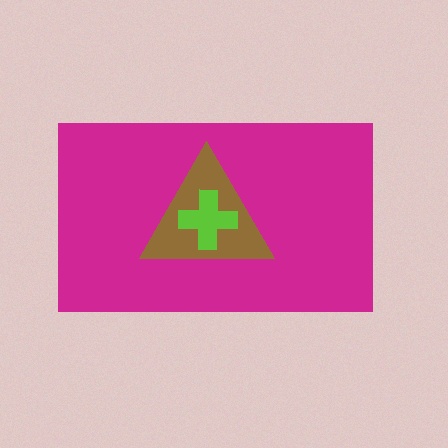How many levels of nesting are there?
3.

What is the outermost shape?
The magenta rectangle.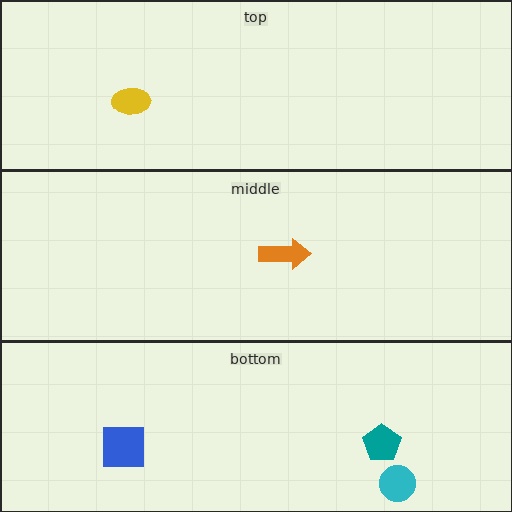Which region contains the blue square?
The bottom region.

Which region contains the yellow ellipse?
The top region.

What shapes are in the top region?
The yellow ellipse.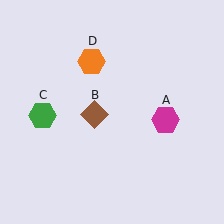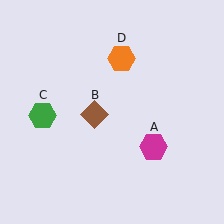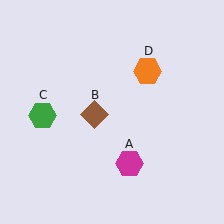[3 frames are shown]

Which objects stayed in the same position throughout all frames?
Brown diamond (object B) and green hexagon (object C) remained stationary.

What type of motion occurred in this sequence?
The magenta hexagon (object A), orange hexagon (object D) rotated clockwise around the center of the scene.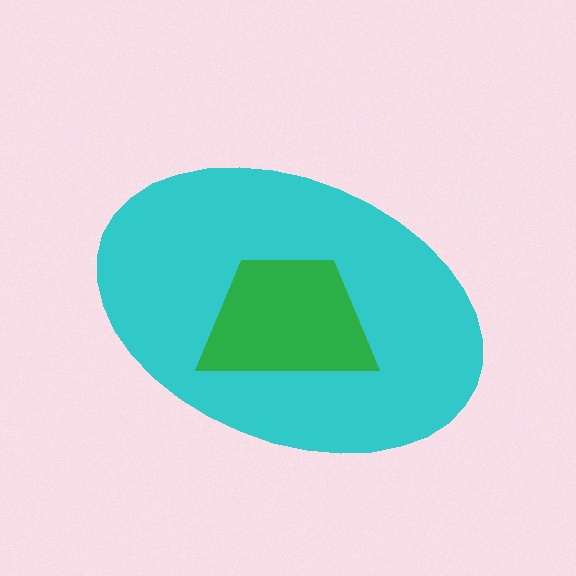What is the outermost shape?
The cyan ellipse.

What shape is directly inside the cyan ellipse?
The green trapezoid.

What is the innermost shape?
The green trapezoid.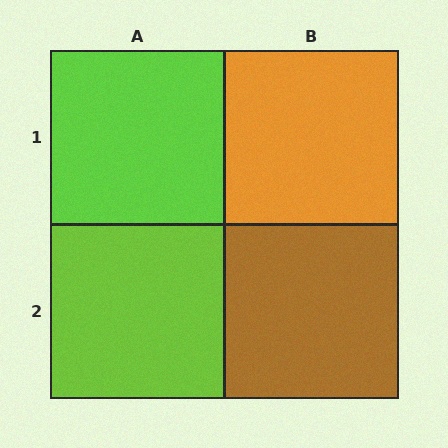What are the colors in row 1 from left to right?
Lime, orange.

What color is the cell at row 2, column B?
Brown.